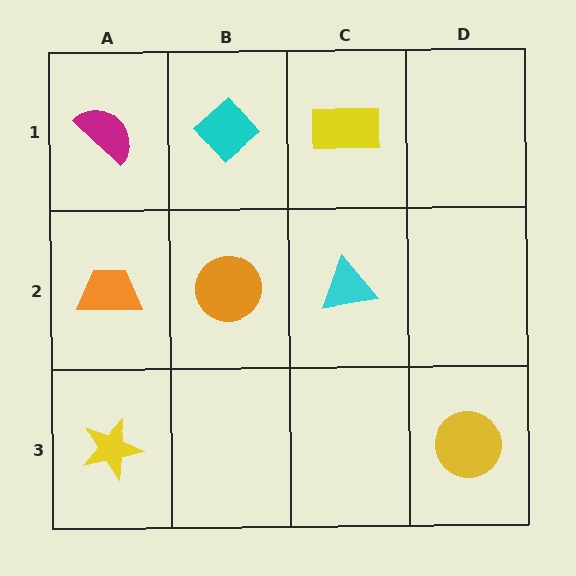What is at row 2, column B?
An orange circle.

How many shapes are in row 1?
3 shapes.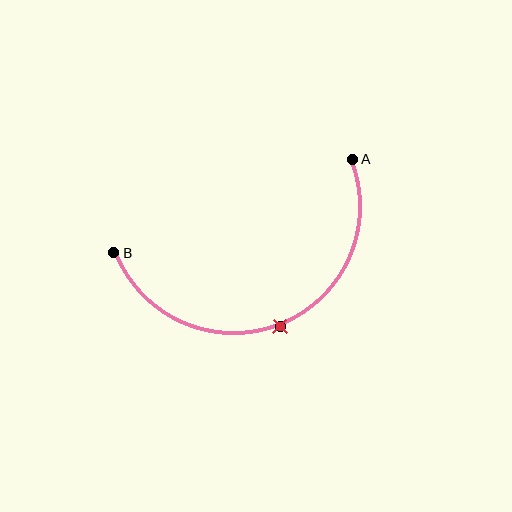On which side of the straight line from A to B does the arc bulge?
The arc bulges below the straight line connecting A and B.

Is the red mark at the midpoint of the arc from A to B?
Yes. The red mark lies on the arc at equal arc-length from both A and B — it is the arc midpoint.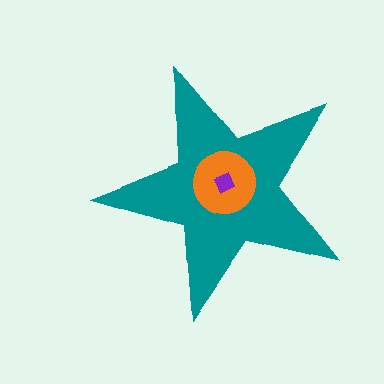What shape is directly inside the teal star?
The orange circle.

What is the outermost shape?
The teal star.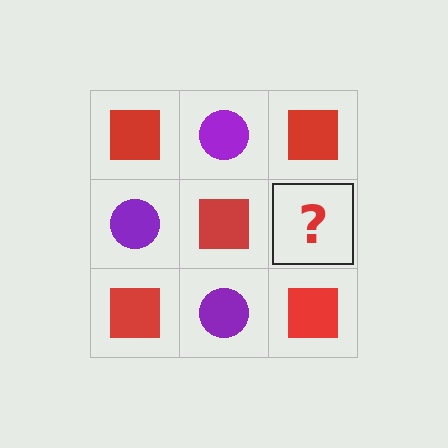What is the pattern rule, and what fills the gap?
The rule is that it alternates red square and purple circle in a checkerboard pattern. The gap should be filled with a purple circle.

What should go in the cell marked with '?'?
The missing cell should contain a purple circle.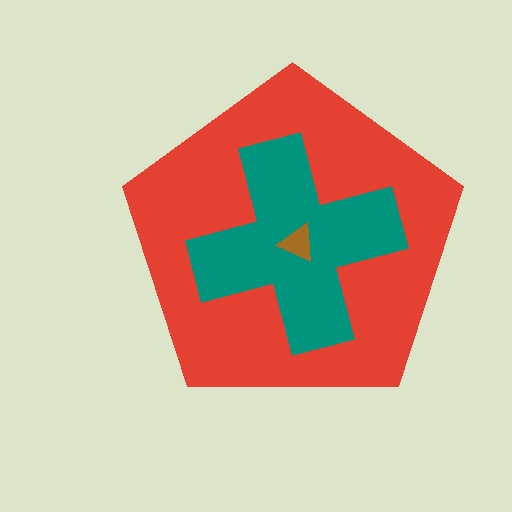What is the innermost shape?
The brown triangle.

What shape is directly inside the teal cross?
The brown triangle.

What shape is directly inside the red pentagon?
The teal cross.